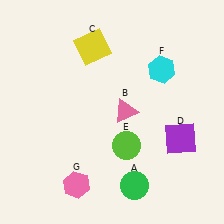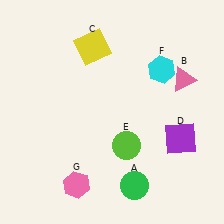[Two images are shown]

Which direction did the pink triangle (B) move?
The pink triangle (B) moved right.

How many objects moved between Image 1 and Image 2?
1 object moved between the two images.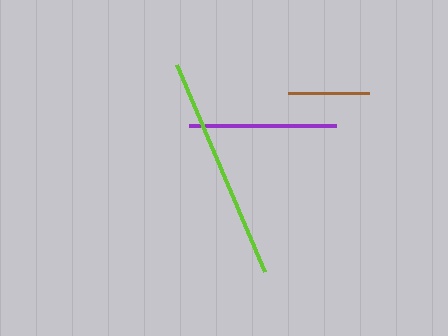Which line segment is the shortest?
The brown line is the shortest at approximately 80 pixels.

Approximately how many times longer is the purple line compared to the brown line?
The purple line is approximately 1.8 times the length of the brown line.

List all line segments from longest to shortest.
From longest to shortest: lime, purple, brown.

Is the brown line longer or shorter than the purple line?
The purple line is longer than the brown line.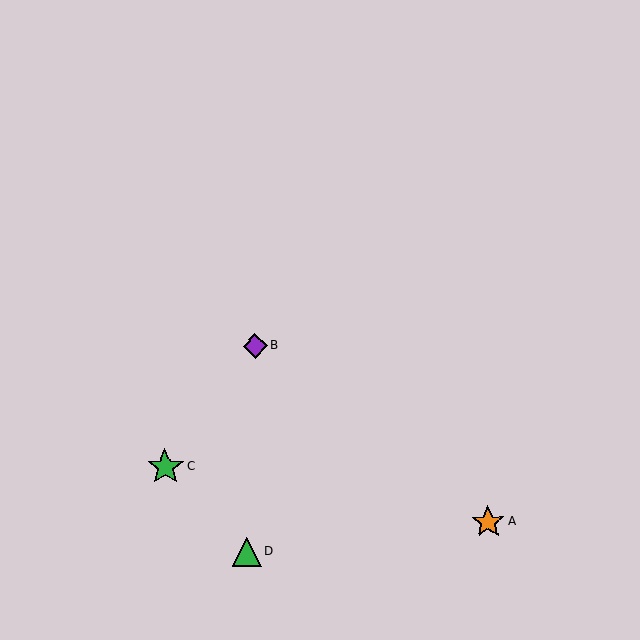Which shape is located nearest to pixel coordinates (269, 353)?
The purple diamond (labeled B) at (255, 346) is nearest to that location.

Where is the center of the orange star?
The center of the orange star is at (488, 522).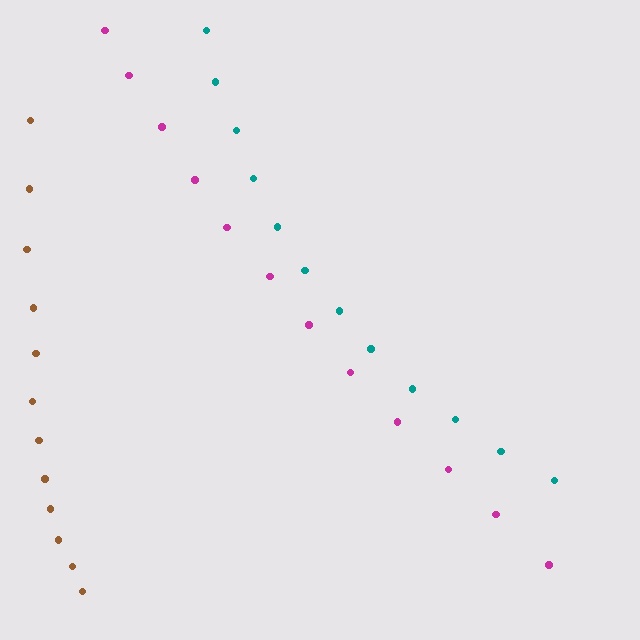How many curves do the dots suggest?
There are 3 distinct paths.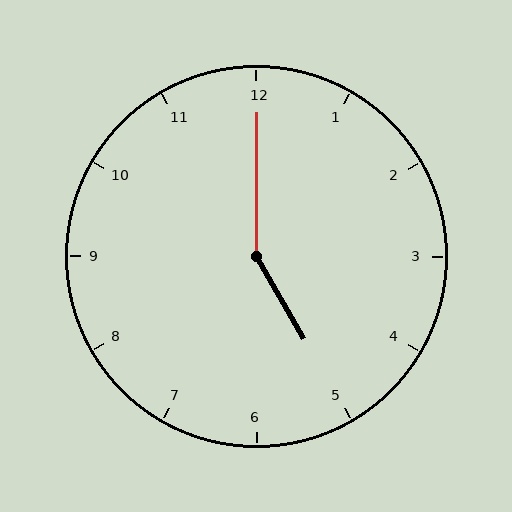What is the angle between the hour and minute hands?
Approximately 150 degrees.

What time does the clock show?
5:00.